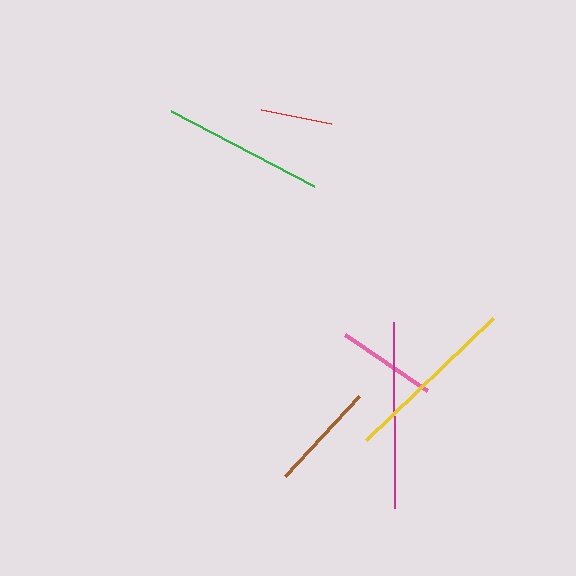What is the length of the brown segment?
The brown segment is approximately 109 pixels long.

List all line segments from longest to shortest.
From longest to shortest: magenta, yellow, green, brown, pink, red.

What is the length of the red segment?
The red segment is approximately 71 pixels long.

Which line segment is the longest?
The magenta line is the longest at approximately 186 pixels.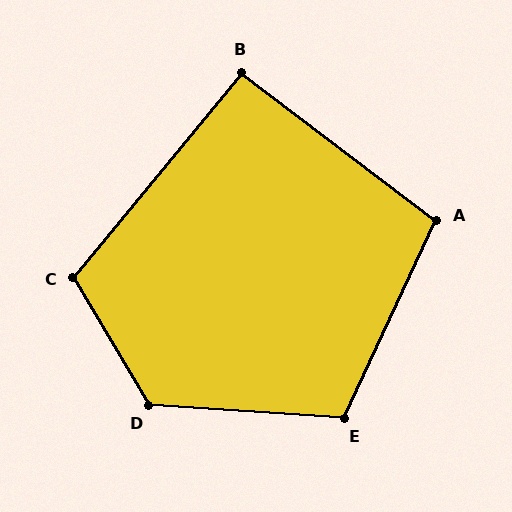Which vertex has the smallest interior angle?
B, at approximately 92 degrees.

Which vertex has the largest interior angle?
D, at approximately 124 degrees.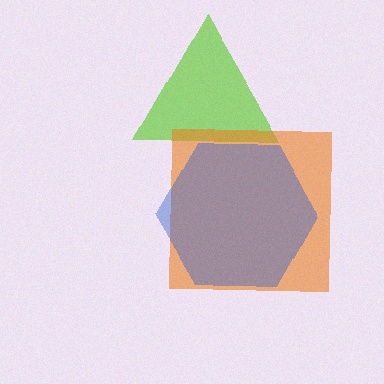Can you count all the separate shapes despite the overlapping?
Yes, there are 3 separate shapes.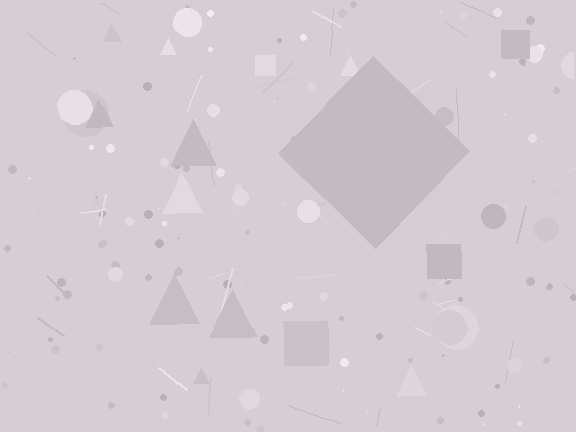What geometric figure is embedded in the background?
A diamond is embedded in the background.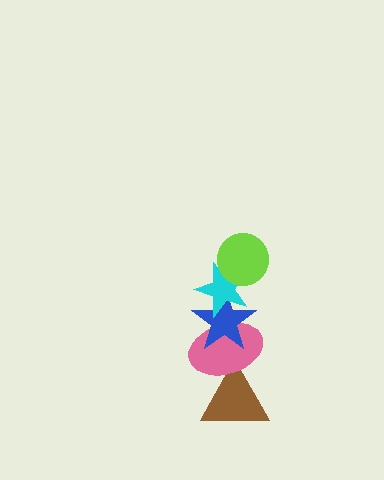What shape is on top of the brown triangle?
The pink ellipse is on top of the brown triangle.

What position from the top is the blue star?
The blue star is 3rd from the top.